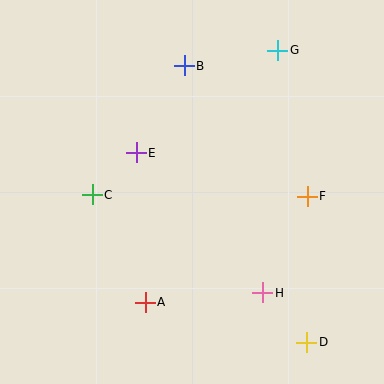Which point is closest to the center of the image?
Point E at (136, 153) is closest to the center.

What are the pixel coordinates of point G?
Point G is at (278, 50).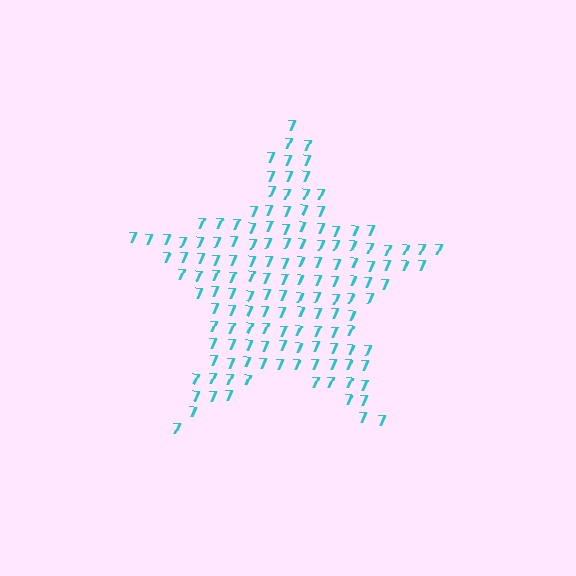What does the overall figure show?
The overall figure shows a star.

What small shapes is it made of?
It is made of small digit 7's.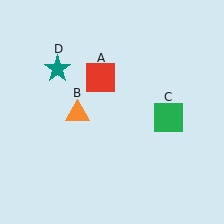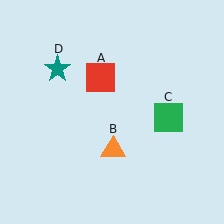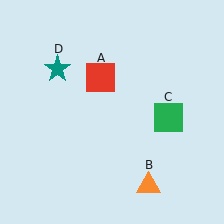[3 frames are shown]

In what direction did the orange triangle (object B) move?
The orange triangle (object B) moved down and to the right.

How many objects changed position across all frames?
1 object changed position: orange triangle (object B).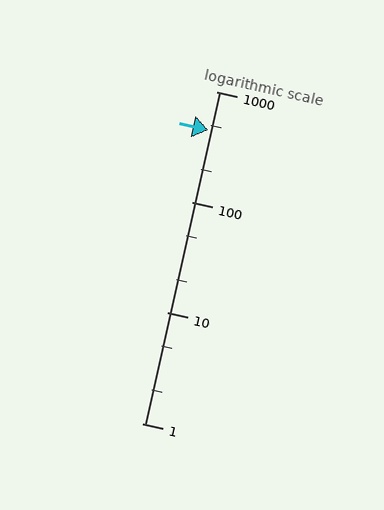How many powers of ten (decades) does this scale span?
The scale spans 3 decades, from 1 to 1000.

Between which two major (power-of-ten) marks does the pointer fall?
The pointer is between 100 and 1000.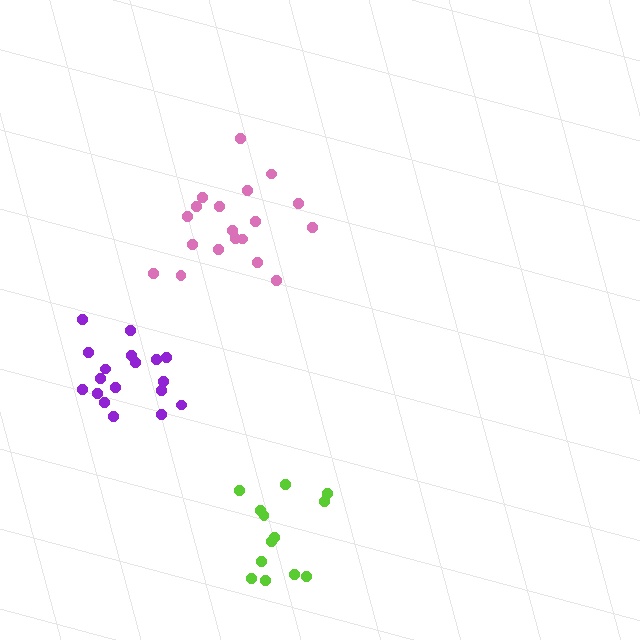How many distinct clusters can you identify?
There are 3 distinct clusters.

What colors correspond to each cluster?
The clusters are colored: purple, lime, pink.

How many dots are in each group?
Group 1: 18 dots, Group 2: 13 dots, Group 3: 19 dots (50 total).